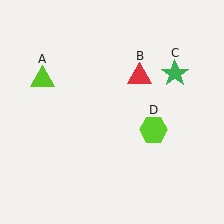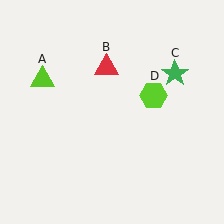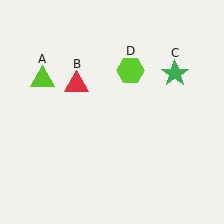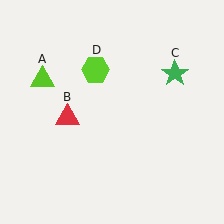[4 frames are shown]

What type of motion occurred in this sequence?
The red triangle (object B), lime hexagon (object D) rotated counterclockwise around the center of the scene.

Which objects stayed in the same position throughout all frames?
Lime triangle (object A) and green star (object C) remained stationary.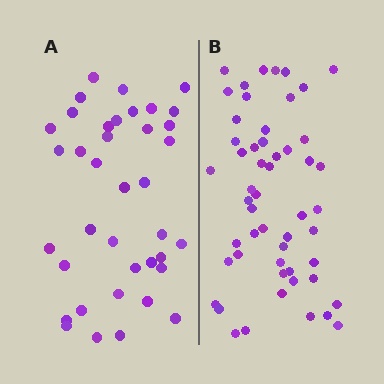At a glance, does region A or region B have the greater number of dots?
Region B (the right region) has more dots.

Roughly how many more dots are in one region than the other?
Region B has approximately 15 more dots than region A.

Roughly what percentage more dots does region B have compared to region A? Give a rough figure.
About 40% more.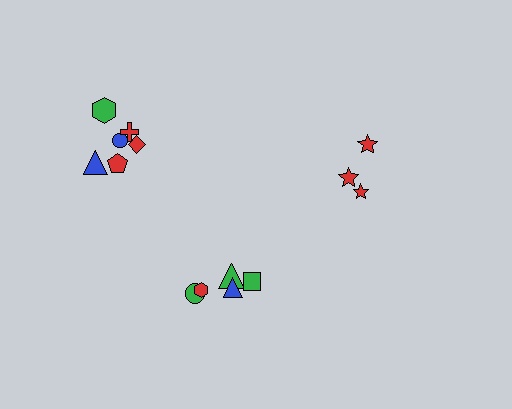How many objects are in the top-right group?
There are 3 objects.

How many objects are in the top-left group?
There are 6 objects.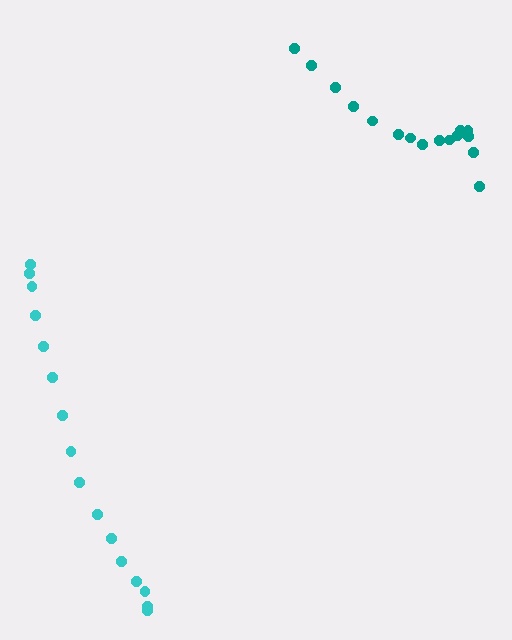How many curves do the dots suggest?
There are 2 distinct paths.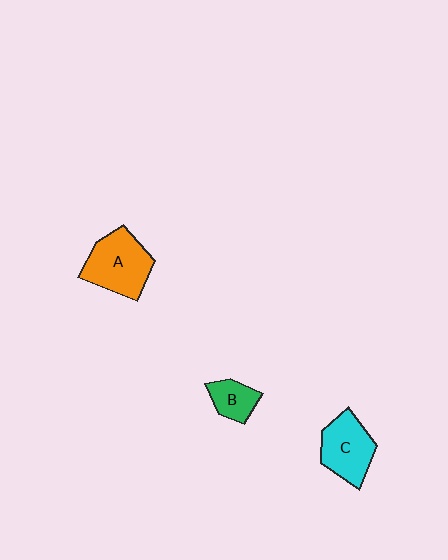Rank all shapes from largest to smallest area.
From largest to smallest: A (orange), C (cyan), B (green).